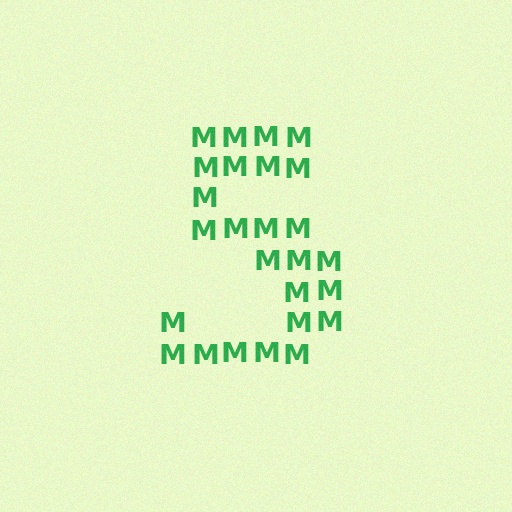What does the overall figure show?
The overall figure shows the digit 5.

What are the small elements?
The small elements are letter M's.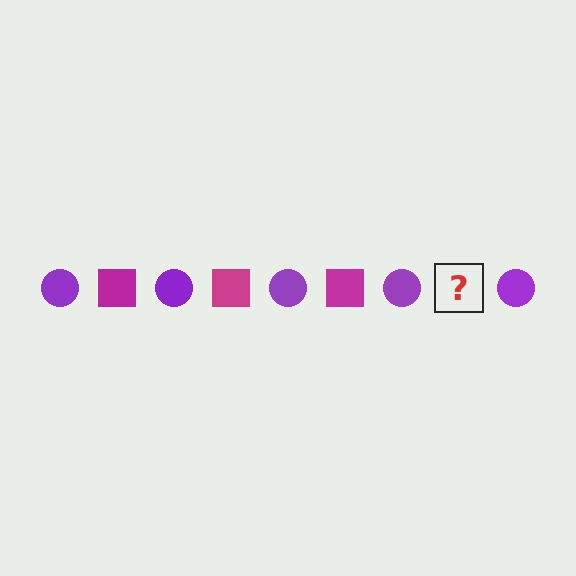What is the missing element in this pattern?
The missing element is a magenta square.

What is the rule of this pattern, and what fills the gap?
The rule is that the pattern alternates between purple circle and magenta square. The gap should be filled with a magenta square.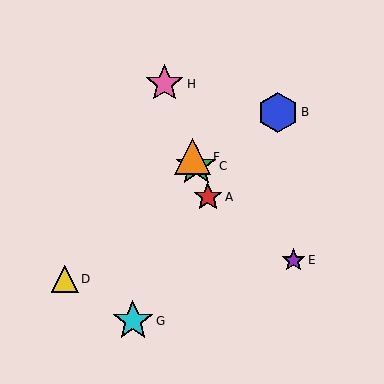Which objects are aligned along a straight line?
Objects A, C, F, H are aligned along a straight line.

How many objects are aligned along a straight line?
4 objects (A, C, F, H) are aligned along a straight line.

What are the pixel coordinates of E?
Object E is at (294, 260).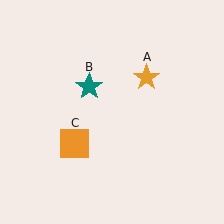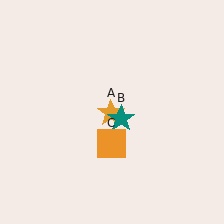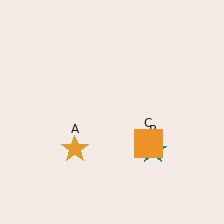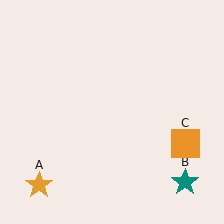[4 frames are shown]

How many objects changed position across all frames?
3 objects changed position: orange star (object A), teal star (object B), orange square (object C).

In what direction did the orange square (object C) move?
The orange square (object C) moved right.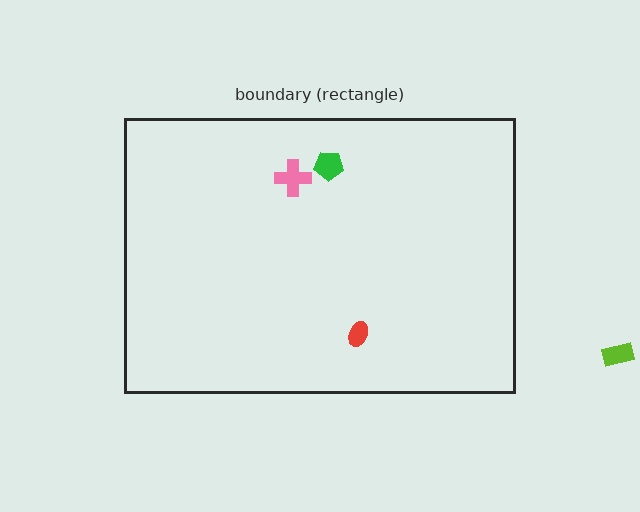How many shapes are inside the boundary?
3 inside, 1 outside.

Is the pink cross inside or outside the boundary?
Inside.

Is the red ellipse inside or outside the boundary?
Inside.